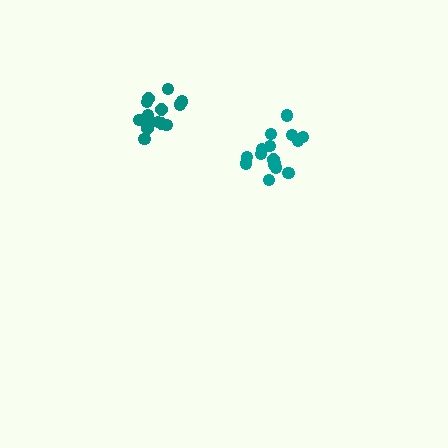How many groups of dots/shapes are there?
There are 2 groups.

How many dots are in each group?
Group 1: 15 dots, Group 2: 16 dots (31 total).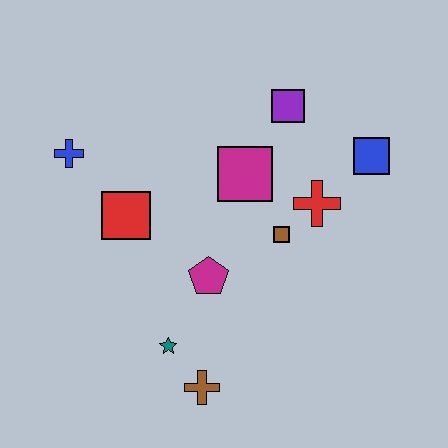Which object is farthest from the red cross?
The blue cross is farthest from the red cross.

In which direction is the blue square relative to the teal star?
The blue square is to the right of the teal star.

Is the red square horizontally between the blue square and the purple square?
No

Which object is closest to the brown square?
The red cross is closest to the brown square.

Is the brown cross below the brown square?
Yes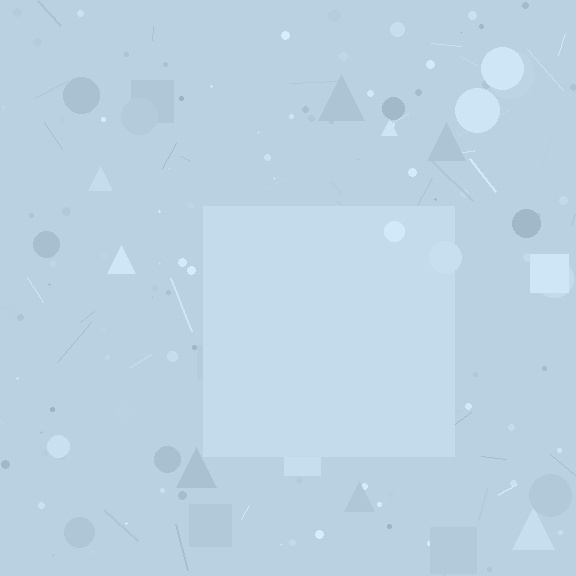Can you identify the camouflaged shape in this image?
The camouflaged shape is a square.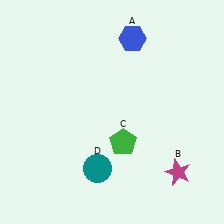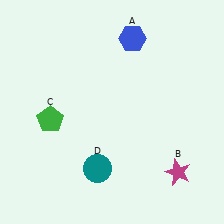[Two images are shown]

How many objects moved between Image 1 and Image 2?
1 object moved between the two images.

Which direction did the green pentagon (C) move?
The green pentagon (C) moved left.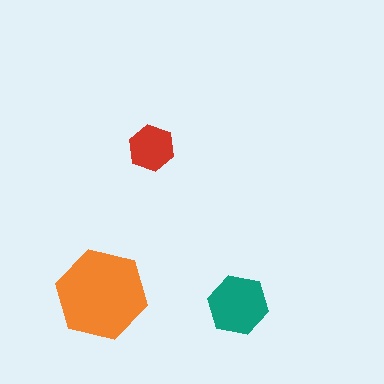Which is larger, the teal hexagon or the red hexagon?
The teal one.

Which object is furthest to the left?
The orange hexagon is leftmost.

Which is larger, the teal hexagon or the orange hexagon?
The orange one.